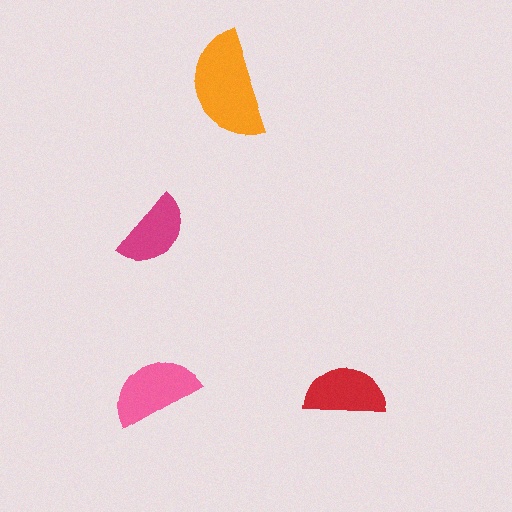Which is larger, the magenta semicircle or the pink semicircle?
The pink one.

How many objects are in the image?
There are 4 objects in the image.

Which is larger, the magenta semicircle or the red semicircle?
The red one.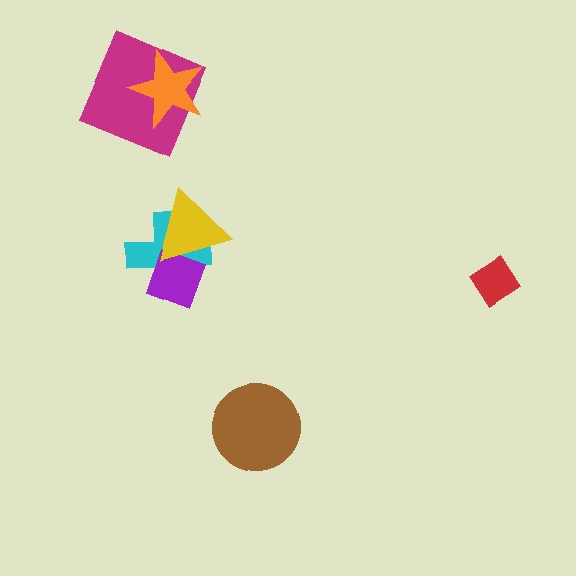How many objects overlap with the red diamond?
0 objects overlap with the red diamond.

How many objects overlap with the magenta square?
1 object overlaps with the magenta square.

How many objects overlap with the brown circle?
0 objects overlap with the brown circle.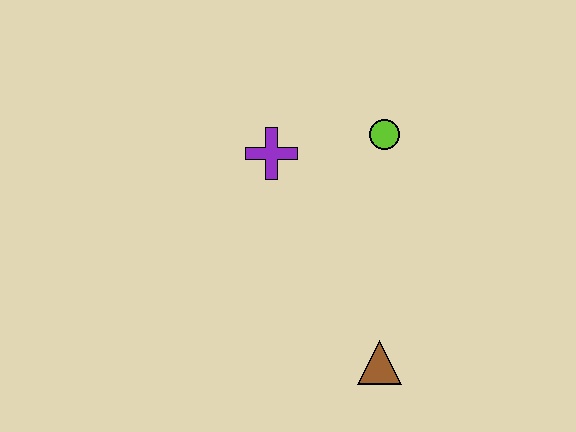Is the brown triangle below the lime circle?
Yes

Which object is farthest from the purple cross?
The brown triangle is farthest from the purple cross.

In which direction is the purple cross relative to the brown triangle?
The purple cross is above the brown triangle.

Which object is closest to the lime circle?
The purple cross is closest to the lime circle.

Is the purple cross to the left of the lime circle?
Yes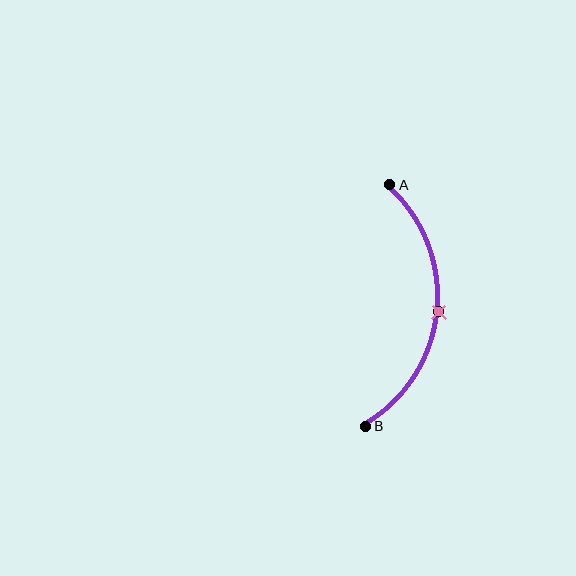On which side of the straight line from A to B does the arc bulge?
The arc bulges to the right of the straight line connecting A and B.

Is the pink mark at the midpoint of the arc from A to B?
Yes. The pink mark lies on the arc at equal arc-length from both A and B — it is the arc midpoint.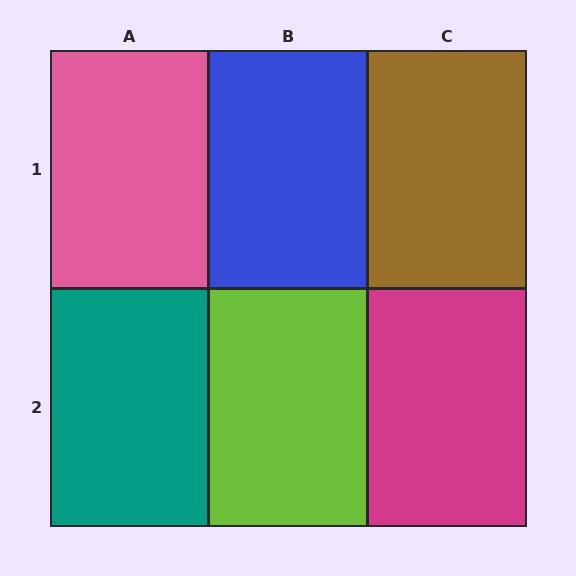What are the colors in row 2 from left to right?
Teal, lime, magenta.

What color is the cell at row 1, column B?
Blue.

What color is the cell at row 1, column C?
Brown.